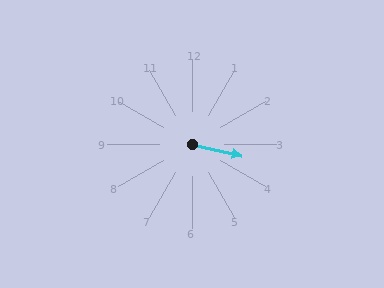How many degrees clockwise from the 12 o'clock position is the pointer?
Approximately 103 degrees.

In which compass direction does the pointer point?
East.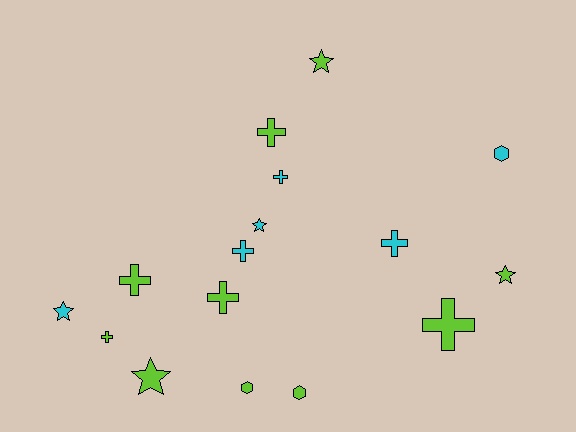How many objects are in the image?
There are 16 objects.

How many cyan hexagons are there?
There is 1 cyan hexagon.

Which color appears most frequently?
Lime, with 10 objects.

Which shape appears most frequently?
Cross, with 8 objects.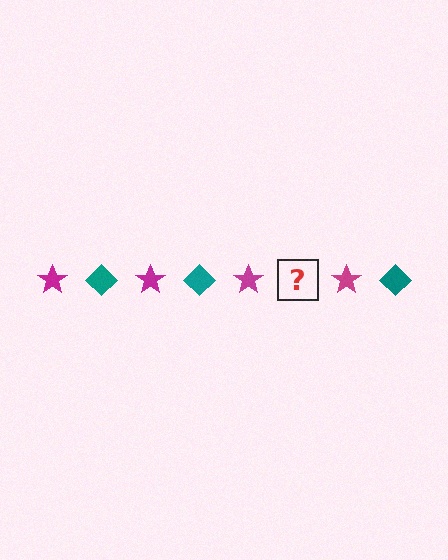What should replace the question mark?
The question mark should be replaced with a teal diamond.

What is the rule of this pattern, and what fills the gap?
The rule is that the pattern alternates between magenta star and teal diamond. The gap should be filled with a teal diamond.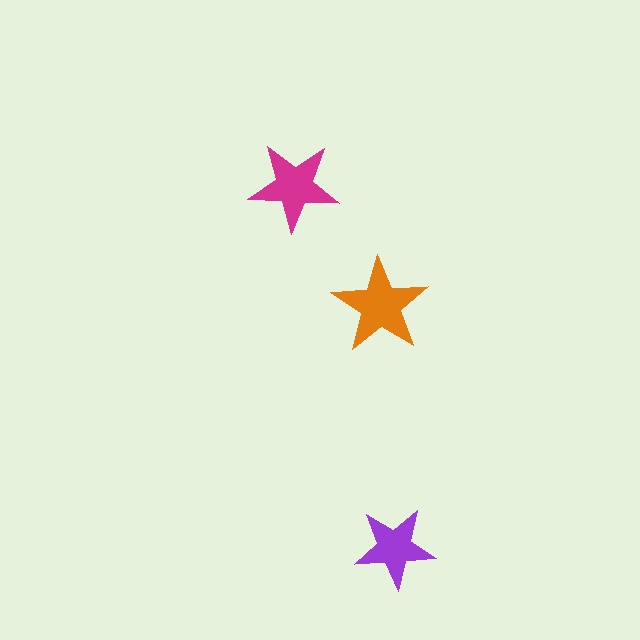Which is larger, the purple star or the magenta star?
The magenta one.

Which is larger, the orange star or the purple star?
The orange one.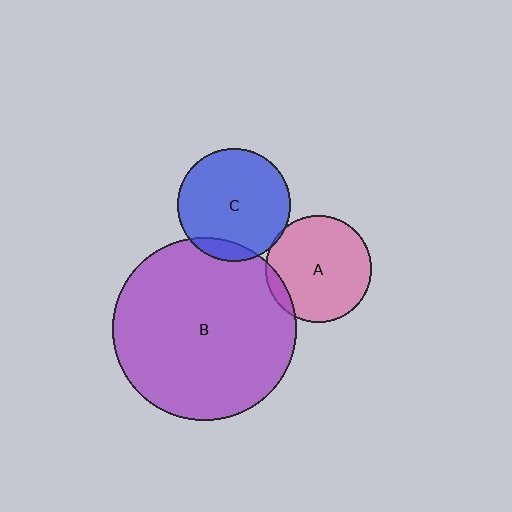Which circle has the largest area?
Circle B (purple).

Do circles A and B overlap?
Yes.